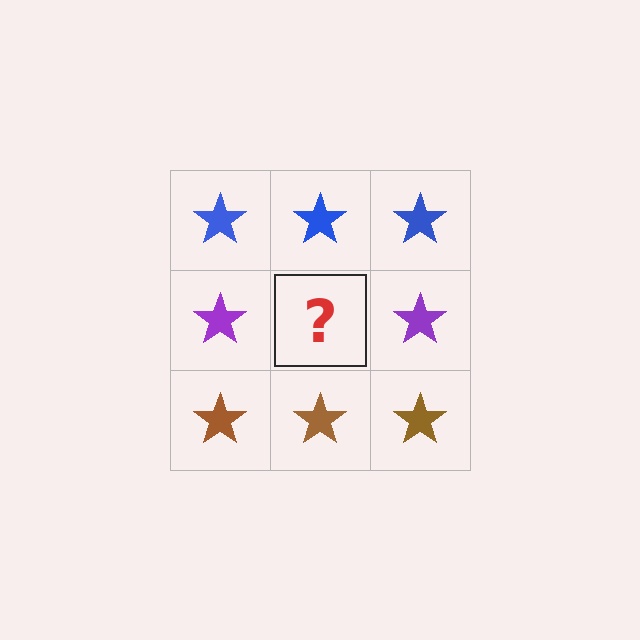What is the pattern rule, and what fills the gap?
The rule is that each row has a consistent color. The gap should be filled with a purple star.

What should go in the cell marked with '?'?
The missing cell should contain a purple star.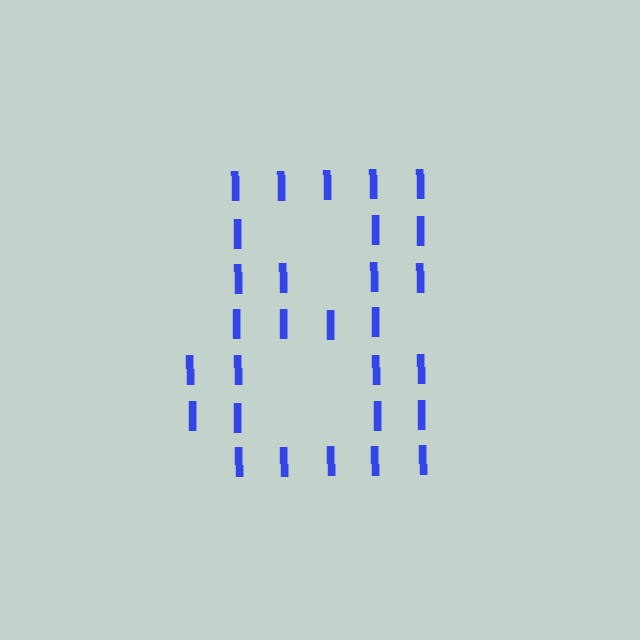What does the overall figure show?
The overall figure shows the digit 8.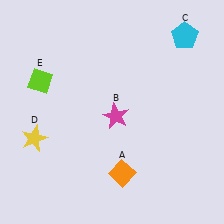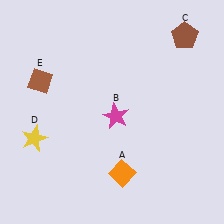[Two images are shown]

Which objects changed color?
C changed from cyan to brown. E changed from lime to brown.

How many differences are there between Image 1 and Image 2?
There are 2 differences between the two images.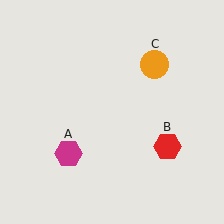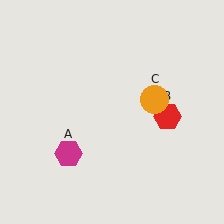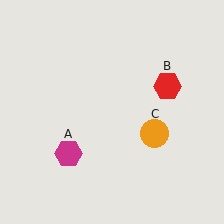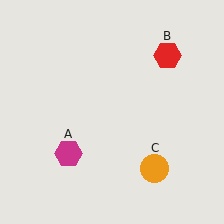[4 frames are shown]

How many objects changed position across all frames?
2 objects changed position: red hexagon (object B), orange circle (object C).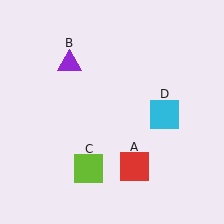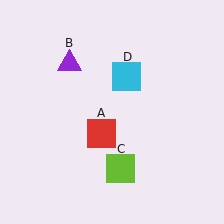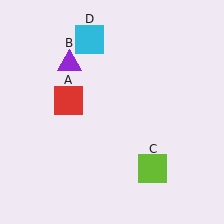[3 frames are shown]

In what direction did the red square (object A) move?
The red square (object A) moved up and to the left.